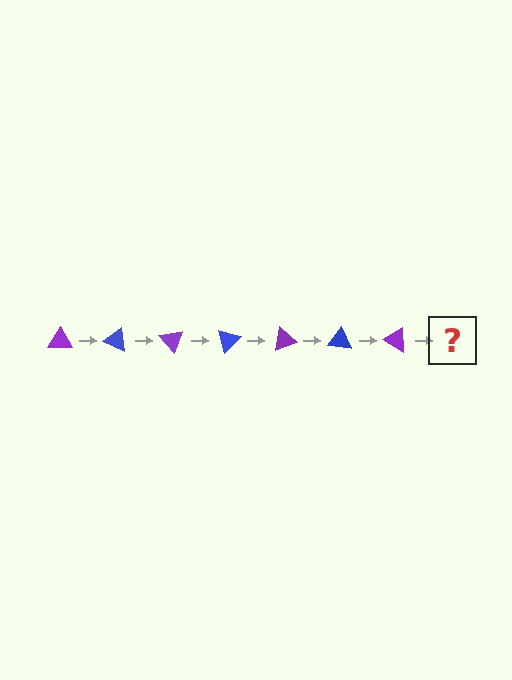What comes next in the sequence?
The next element should be a blue triangle, rotated 175 degrees from the start.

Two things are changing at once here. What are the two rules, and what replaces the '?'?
The two rules are that it rotates 25 degrees each step and the color cycles through purple and blue. The '?' should be a blue triangle, rotated 175 degrees from the start.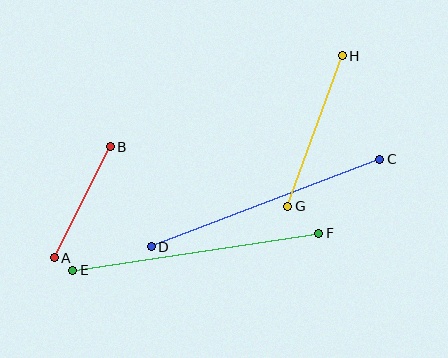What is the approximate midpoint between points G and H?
The midpoint is at approximately (315, 131) pixels.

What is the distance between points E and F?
The distance is approximately 249 pixels.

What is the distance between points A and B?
The distance is approximately 124 pixels.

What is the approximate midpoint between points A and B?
The midpoint is at approximately (82, 202) pixels.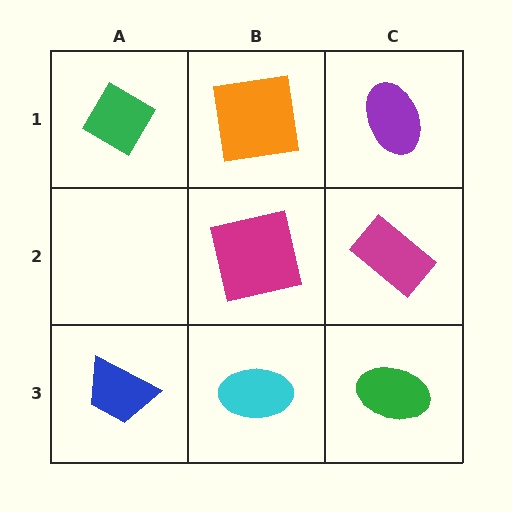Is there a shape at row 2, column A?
No, that cell is empty.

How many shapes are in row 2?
2 shapes.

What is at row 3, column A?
A blue trapezoid.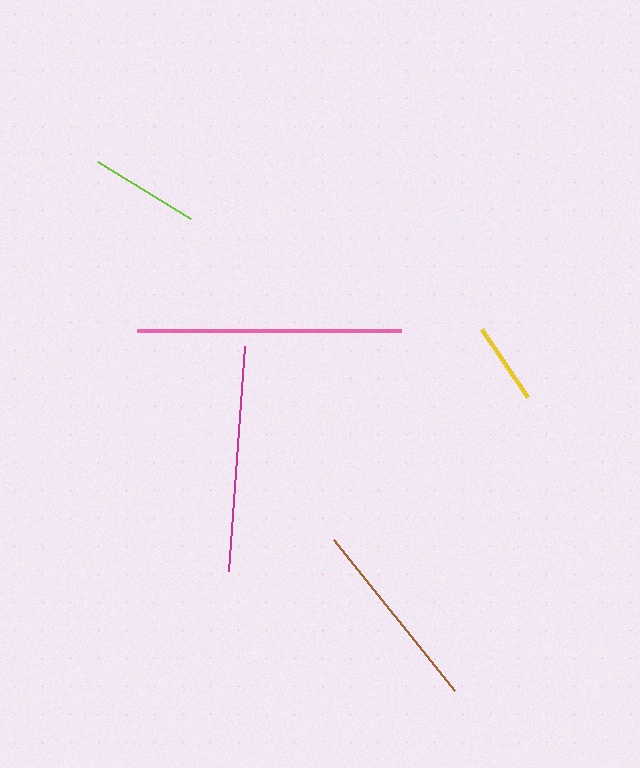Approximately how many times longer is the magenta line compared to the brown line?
The magenta line is approximately 1.2 times the length of the brown line.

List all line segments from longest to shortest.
From longest to shortest: pink, magenta, brown, lime, yellow.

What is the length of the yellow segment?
The yellow segment is approximately 82 pixels long.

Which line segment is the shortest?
The yellow line is the shortest at approximately 82 pixels.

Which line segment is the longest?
The pink line is the longest at approximately 264 pixels.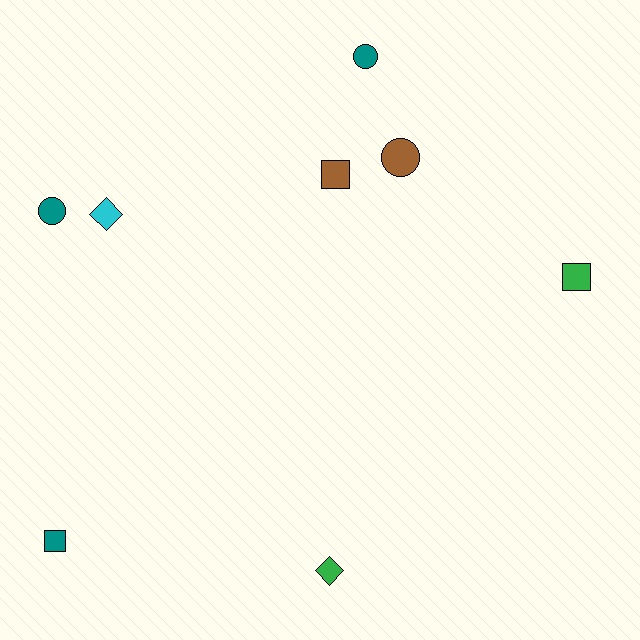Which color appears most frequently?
Teal, with 3 objects.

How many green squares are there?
There is 1 green square.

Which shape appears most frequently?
Circle, with 3 objects.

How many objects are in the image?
There are 8 objects.